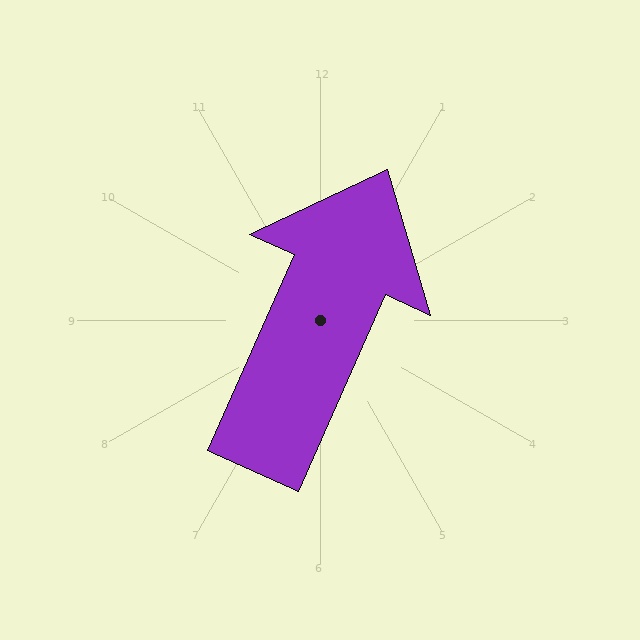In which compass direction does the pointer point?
Northeast.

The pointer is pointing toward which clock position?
Roughly 1 o'clock.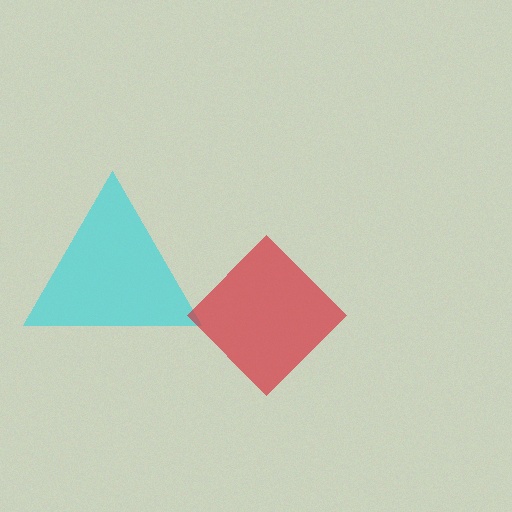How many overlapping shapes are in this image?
There are 2 overlapping shapes in the image.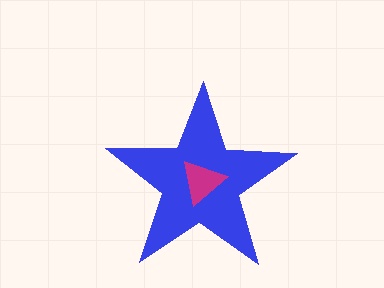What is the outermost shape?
The blue star.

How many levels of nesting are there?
2.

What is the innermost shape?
The magenta triangle.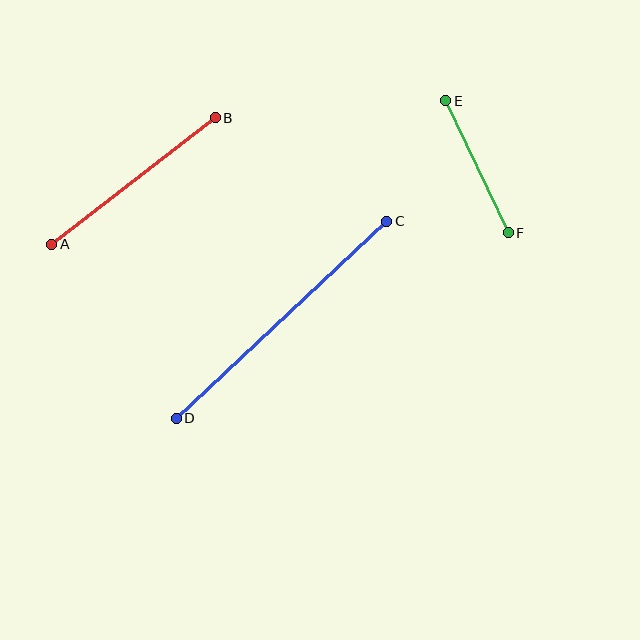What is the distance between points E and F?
The distance is approximately 146 pixels.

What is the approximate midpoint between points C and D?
The midpoint is at approximately (282, 320) pixels.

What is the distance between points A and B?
The distance is approximately 207 pixels.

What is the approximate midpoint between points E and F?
The midpoint is at approximately (477, 167) pixels.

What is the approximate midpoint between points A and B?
The midpoint is at approximately (133, 181) pixels.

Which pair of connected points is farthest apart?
Points C and D are farthest apart.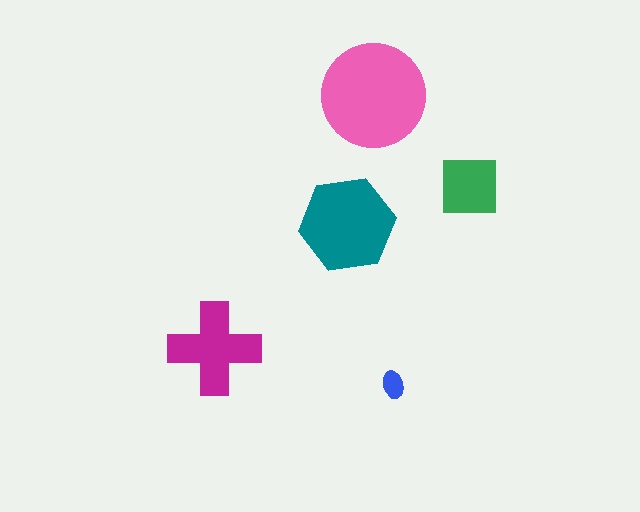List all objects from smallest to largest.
The blue ellipse, the green square, the magenta cross, the teal hexagon, the pink circle.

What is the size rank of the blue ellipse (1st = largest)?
5th.